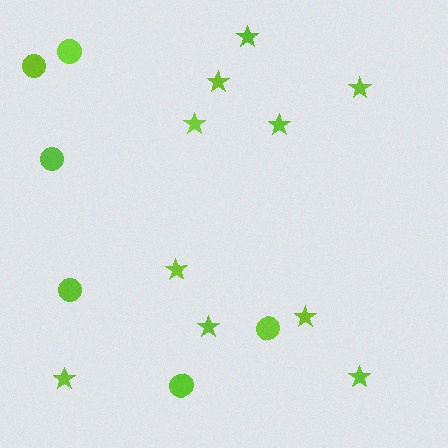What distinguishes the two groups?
There are 2 groups: one group of circles (6) and one group of stars (10).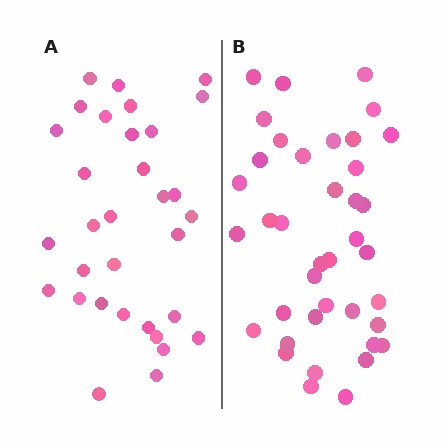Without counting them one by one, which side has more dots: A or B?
Region B (the right region) has more dots.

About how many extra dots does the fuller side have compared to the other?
Region B has roughly 8 or so more dots than region A.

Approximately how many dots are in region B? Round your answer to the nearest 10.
About 40 dots. (The exact count is 39, which rounds to 40.)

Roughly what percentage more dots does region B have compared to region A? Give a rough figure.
About 20% more.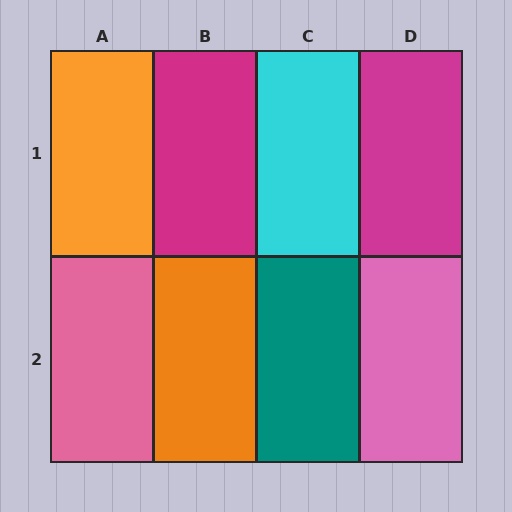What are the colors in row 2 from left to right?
Pink, orange, teal, pink.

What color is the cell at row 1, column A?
Orange.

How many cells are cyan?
1 cell is cyan.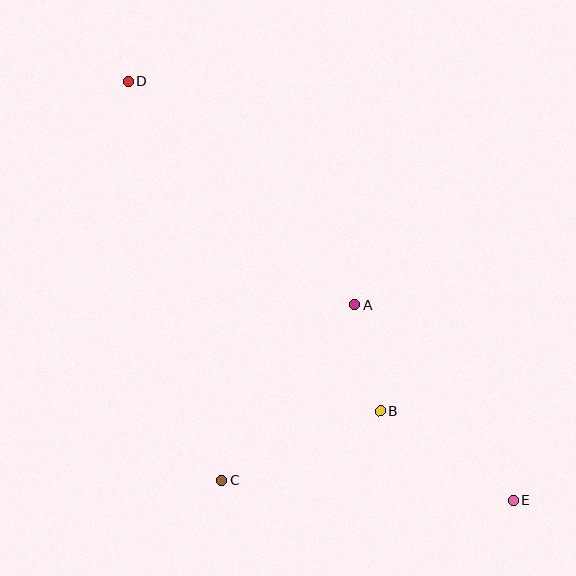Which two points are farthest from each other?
Points D and E are farthest from each other.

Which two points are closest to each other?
Points A and B are closest to each other.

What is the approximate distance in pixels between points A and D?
The distance between A and D is approximately 318 pixels.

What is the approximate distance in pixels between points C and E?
The distance between C and E is approximately 292 pixels.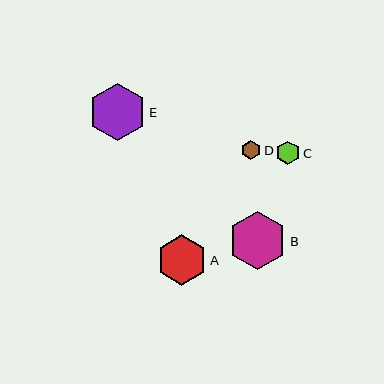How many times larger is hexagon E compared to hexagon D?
Hexagon E is approximately 3.0 times the size of hexagon D.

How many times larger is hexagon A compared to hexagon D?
Hexagon A is approximately 2.6 times the size of hexagon D.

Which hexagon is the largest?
Hexagon B is the largest with a size of approximately 58 pixels.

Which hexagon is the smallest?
Hexagon D is the smallest with a size of approximately 19 pixels.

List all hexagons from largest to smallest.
From largest to smallest: B, E, A, C, D.